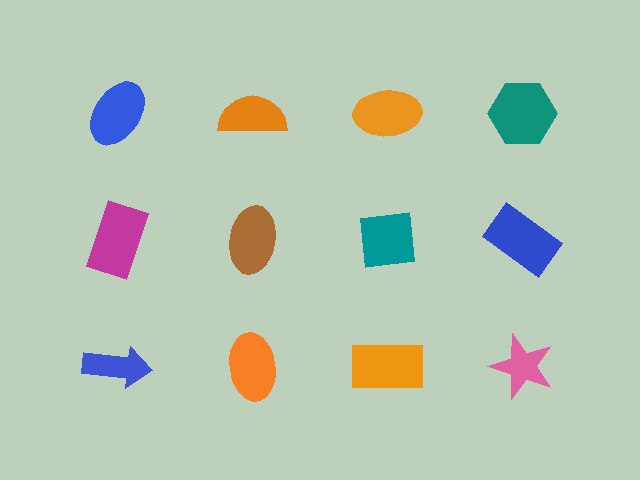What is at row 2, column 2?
A brown ellipse.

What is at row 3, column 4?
A pink star.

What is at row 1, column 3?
An orange ellipse.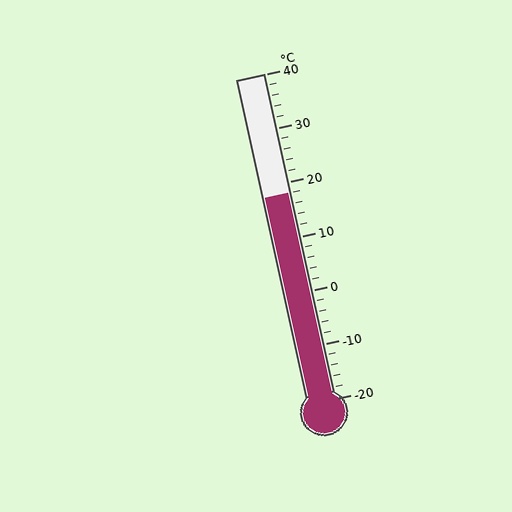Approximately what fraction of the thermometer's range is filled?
The thermometer is filled to approximately 65% of its range.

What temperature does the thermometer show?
The thermometer shows approximately 18°C.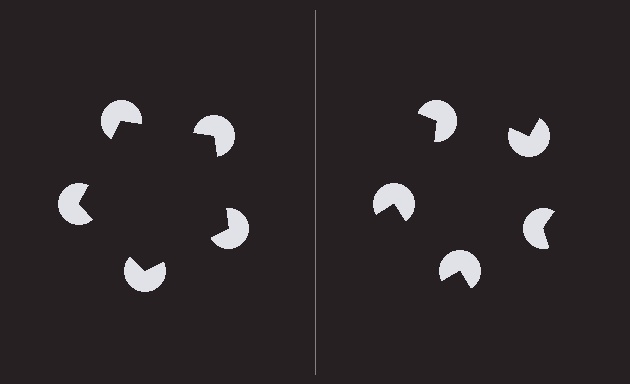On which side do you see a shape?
An illusory pentagon appears on the left side. On the right side the wedge cuts are rotated, so no coherent shape forms.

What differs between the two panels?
The pac-man discs are positioned identically on both sides; only the wedge orientations differ. On the left they align to a pentagon; on the right they are misaligned.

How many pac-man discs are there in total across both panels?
10 — 5 on each side.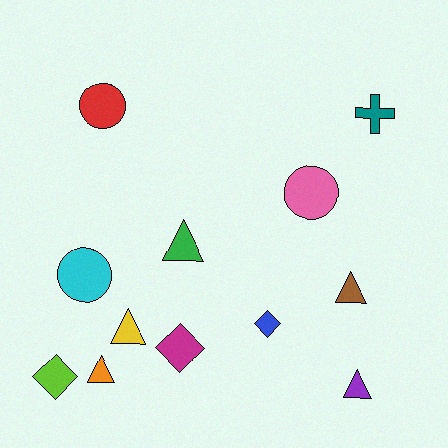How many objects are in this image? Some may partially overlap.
There are 12 objects.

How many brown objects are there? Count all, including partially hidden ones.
There is 1 brown object.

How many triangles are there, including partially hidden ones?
There are 5 triangles.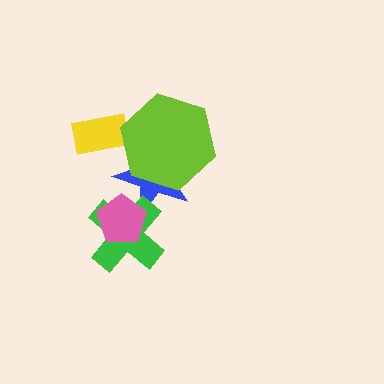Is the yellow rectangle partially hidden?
Yes, it is partially covered by another shape.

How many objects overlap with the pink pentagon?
2 objects overlap with the pink pentagon.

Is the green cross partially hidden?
Yes, it is partially covered by another shape.